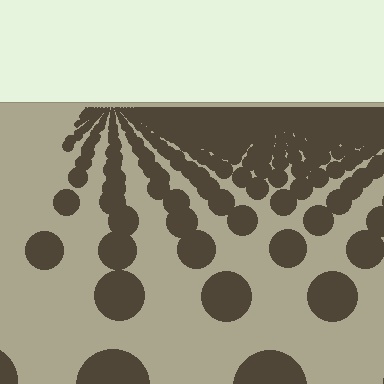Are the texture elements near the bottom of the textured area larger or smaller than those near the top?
Larger. Near the bottom, elements are closer to the viewer and appear at a bigger on-screen size.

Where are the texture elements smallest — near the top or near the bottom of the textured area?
Near the top.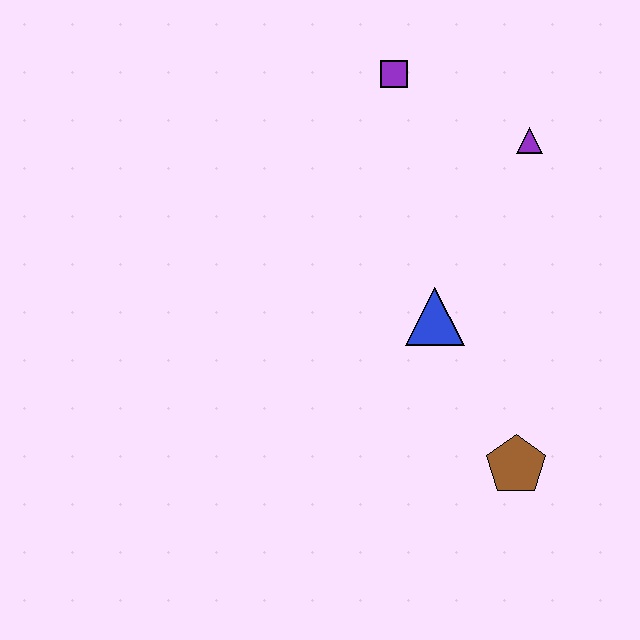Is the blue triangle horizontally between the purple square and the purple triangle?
Yes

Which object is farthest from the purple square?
The brown pentagon is farthest from the purple square.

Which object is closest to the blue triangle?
The brown pentagon is closest to the blue triangle.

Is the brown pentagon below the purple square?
Yes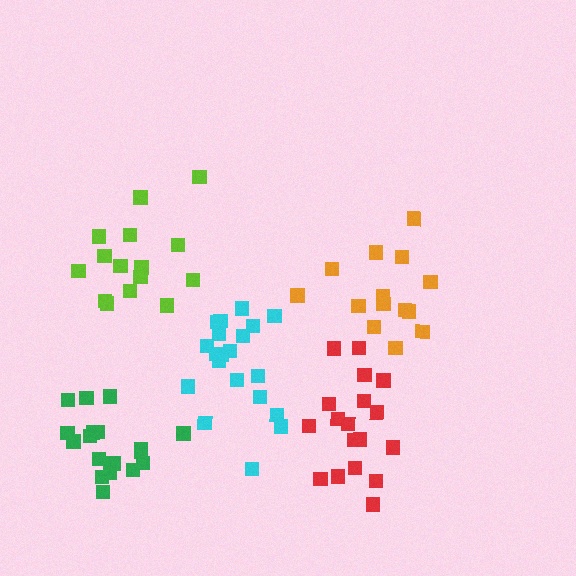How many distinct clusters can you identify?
There are 5 distinct clusters.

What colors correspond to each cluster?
The clusters are colored: cyan, orange, red, lime, green.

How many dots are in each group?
Group 1: 20 dots, Group 2: 14 dots, Group 3: 18 dots, Group 4: 15 dots, Group 5: 18 dots (85 total).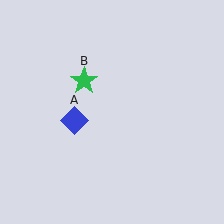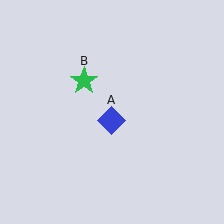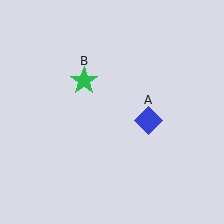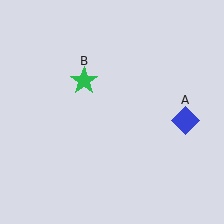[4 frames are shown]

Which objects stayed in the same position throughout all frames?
Green star (object B) remained stationary.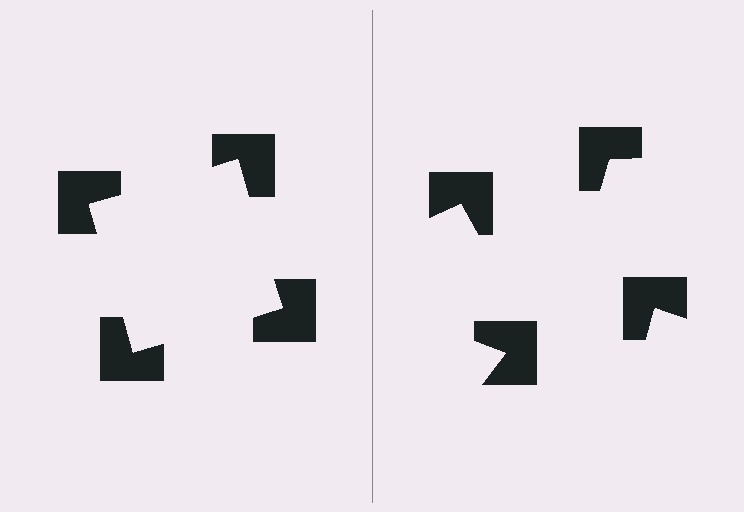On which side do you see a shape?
An illusory square appears on the left side. On the right side the wedge cuts are rotated, so no coherent shape forms.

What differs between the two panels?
The notched squares are positioned identically on both sides; only the wedge orientations differ. On the left they align to a square; on the right they are misaligned.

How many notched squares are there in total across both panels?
8 — 4 on each side.